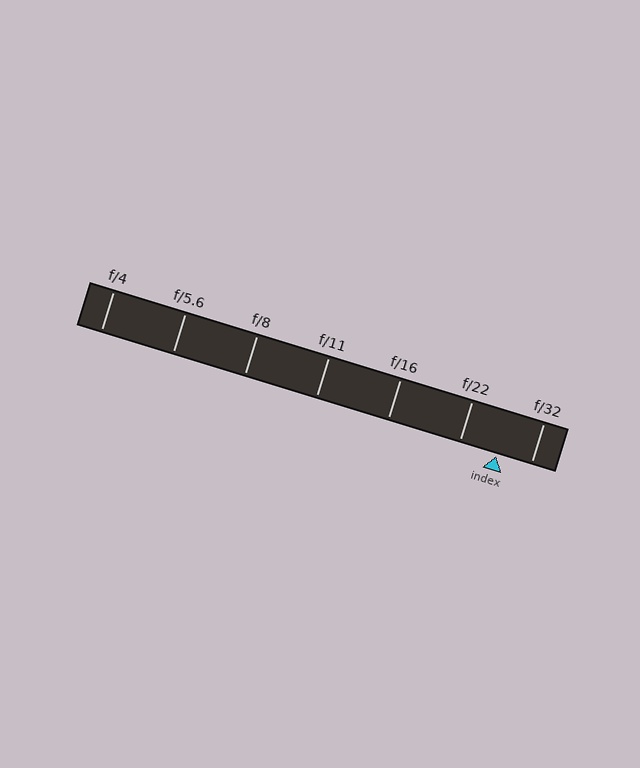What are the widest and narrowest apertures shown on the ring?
The widest aperture shown is f/4 and the narrowest is f/32.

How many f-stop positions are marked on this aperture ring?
There are 7 f-stop positions marked.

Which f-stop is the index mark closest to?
The index mark is closest to f/32.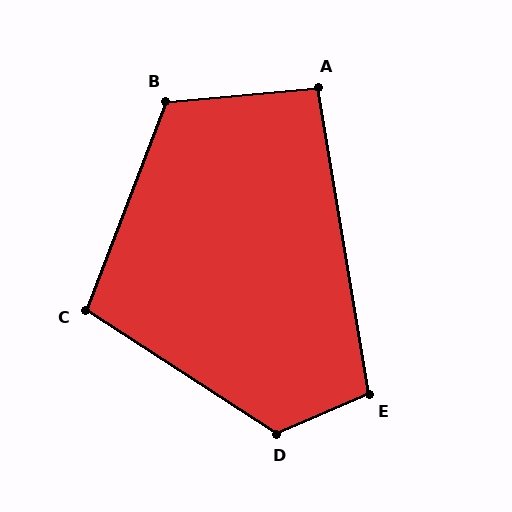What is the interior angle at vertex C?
Approximately 102 degrees (obtuse).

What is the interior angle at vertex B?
Approximately 116 degrees (obtuse).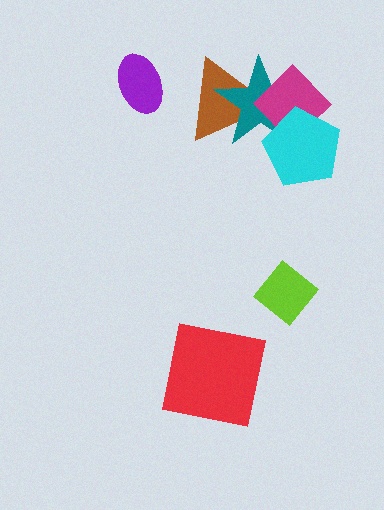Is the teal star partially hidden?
Yes, it is partially covered by another shape.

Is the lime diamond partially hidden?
No, no other shape covers it.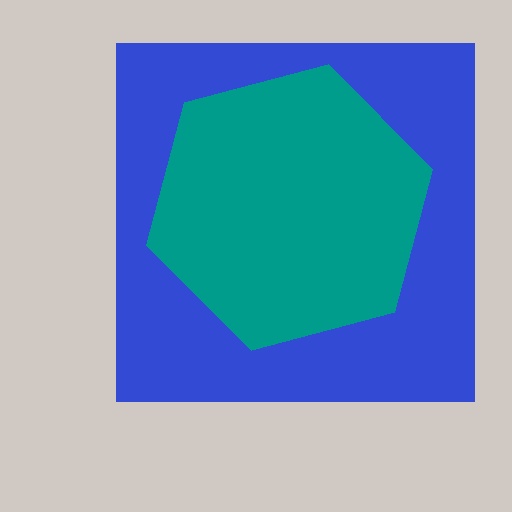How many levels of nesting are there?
2.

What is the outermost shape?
The blue square.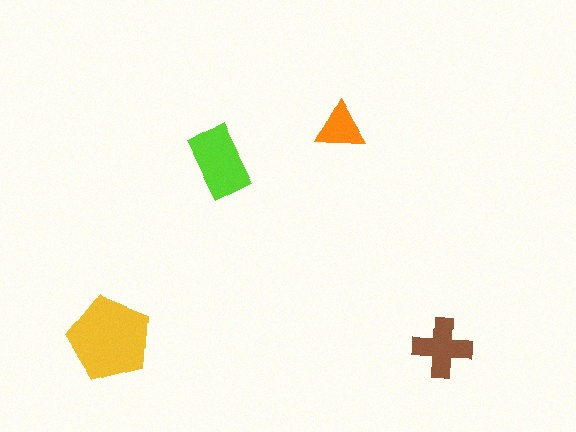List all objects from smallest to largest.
The orange triangle, the brown cross, the lime rectangle, the yellow pentagon.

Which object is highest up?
The orange triangle is topmost.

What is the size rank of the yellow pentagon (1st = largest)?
1st.